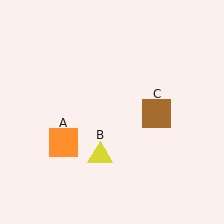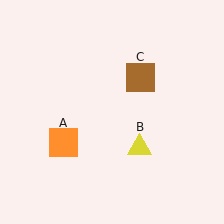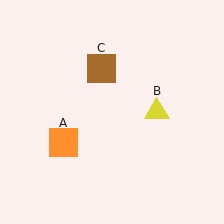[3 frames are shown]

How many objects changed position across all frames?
2 objects changed position: yellow triangle (object B), brown square (object C).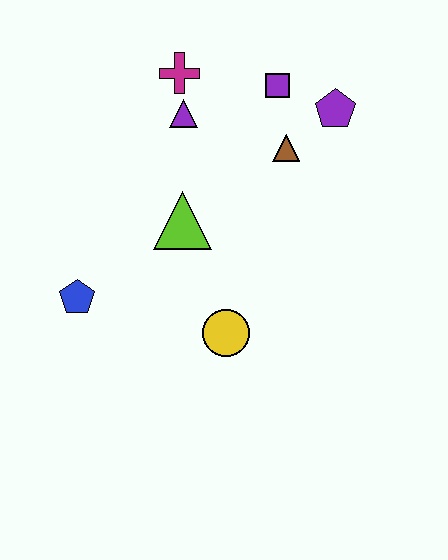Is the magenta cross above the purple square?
Yes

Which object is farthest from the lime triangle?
The purple pentagon is farthest from the lime triangle.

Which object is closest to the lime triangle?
The purple triangle is closest to the lime triangle.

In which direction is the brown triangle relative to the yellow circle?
The brown triangle is above the yellow circle.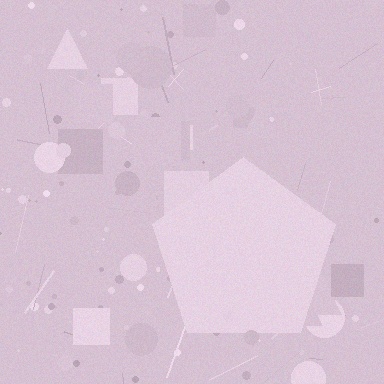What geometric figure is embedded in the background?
A pentagon is embedded in the background.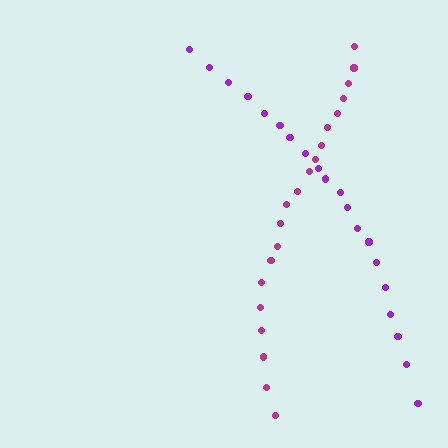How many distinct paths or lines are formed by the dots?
There are 2 distinct paths.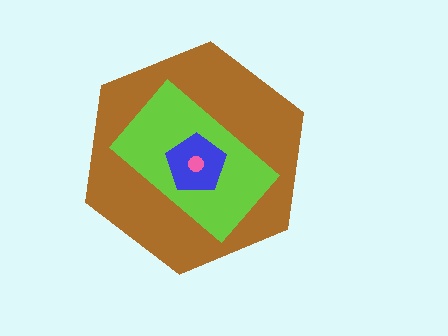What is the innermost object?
The pink circle.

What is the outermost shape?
The brown hexagon.